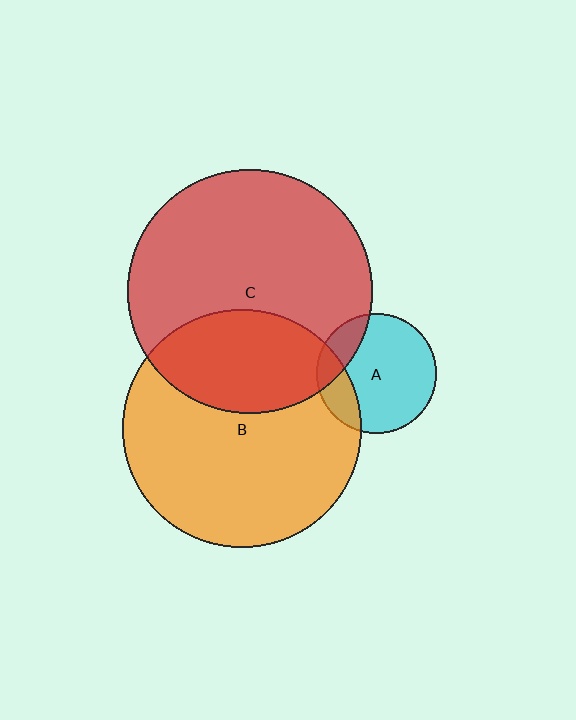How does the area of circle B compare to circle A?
Approximately 3.9 times.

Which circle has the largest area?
Circle C (red).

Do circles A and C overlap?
Yes.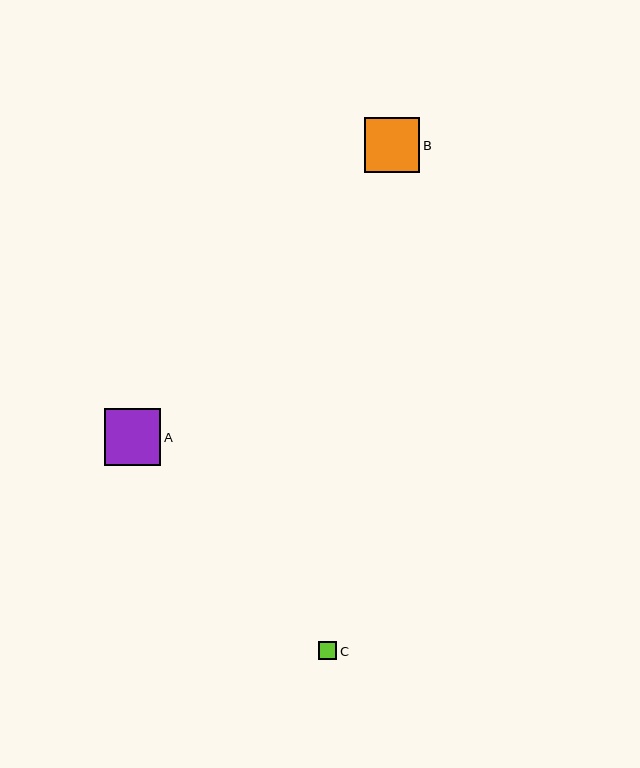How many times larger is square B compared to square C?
Square B is approximately 3.1 times the size of square C.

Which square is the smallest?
Square C is the smallest with a size of approximately 18 pixels.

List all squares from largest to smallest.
From largest to smallest: A, B, C.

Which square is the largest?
Square A is the largest with a size of approximately 57 pixels.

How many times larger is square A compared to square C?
Square A is approximately 3.2 times the size of square C.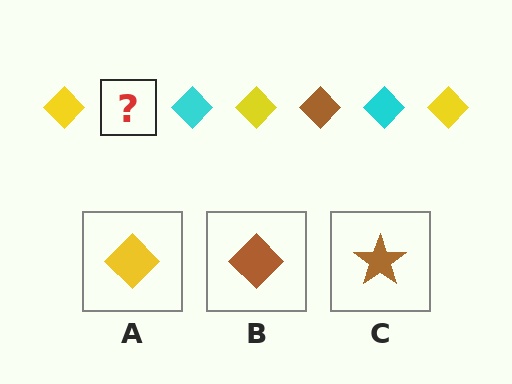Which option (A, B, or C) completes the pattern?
B.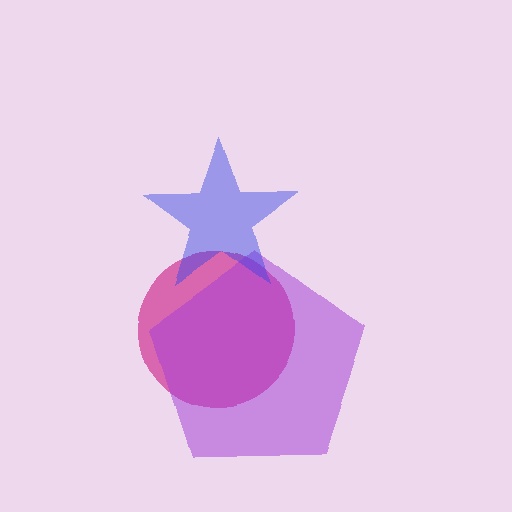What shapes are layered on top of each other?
The layered shapes are: a magenta circle, a purple pentagon, a blue star.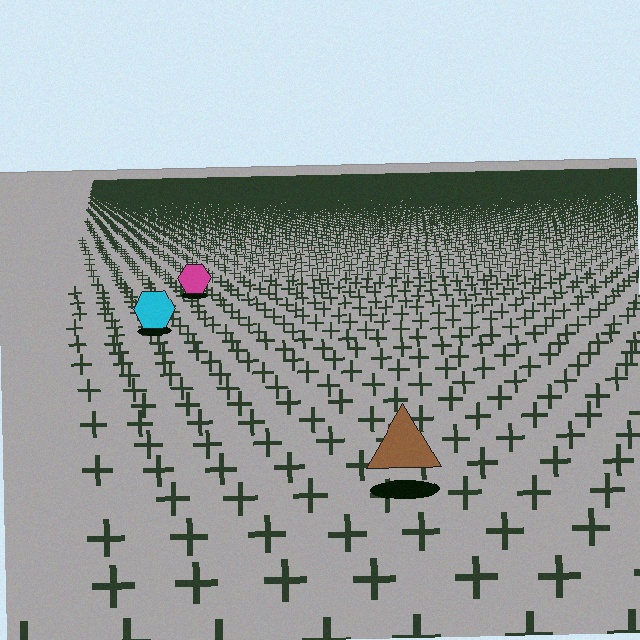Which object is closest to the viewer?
The brown triangle is closest. The texture marks near it are larger and more spread out.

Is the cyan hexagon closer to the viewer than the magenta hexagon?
Yes. The cyan hexagon is closer — you can tell from the texture gradient: the ground texture is coarser near it.